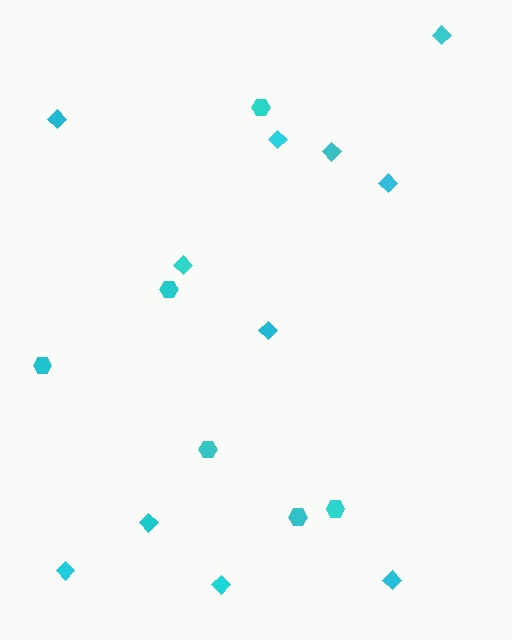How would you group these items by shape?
There are 2 groups: one group of hexagons (6) and one group of diamonds (11).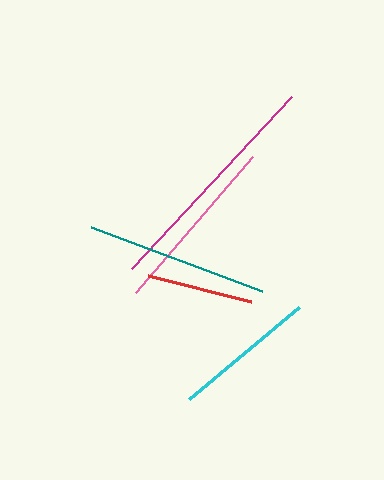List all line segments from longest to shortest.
From longest to shortest: magenta, teal, pink, cyan, red.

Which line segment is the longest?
The magenta line is the longest at approximately 235 pixels.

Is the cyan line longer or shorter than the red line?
The cyan line is longer than the red line.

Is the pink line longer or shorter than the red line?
The pink line is longer than the red line.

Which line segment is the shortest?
The red line is the shortest at approximately 106 pixels.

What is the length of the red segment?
The red segment is approximately 106 pixels long.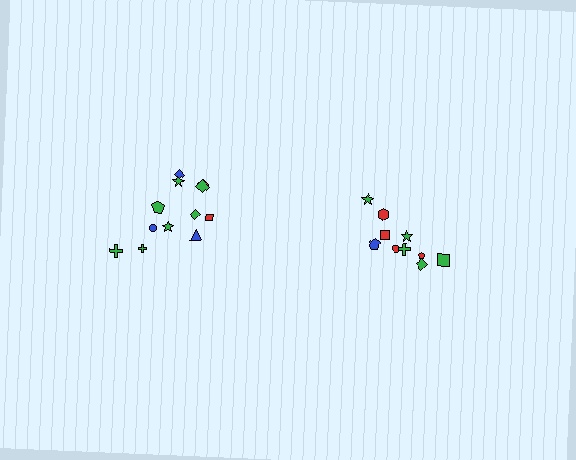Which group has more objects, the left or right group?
The left group.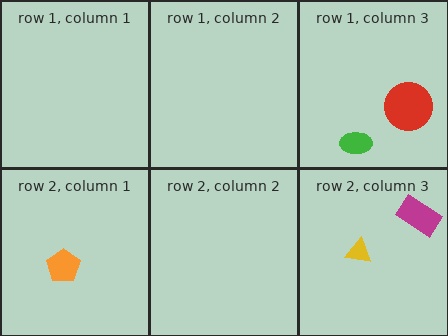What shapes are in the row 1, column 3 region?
The red circle, the green ellipse.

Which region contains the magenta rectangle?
The row 2, column 3 region.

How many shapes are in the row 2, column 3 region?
2.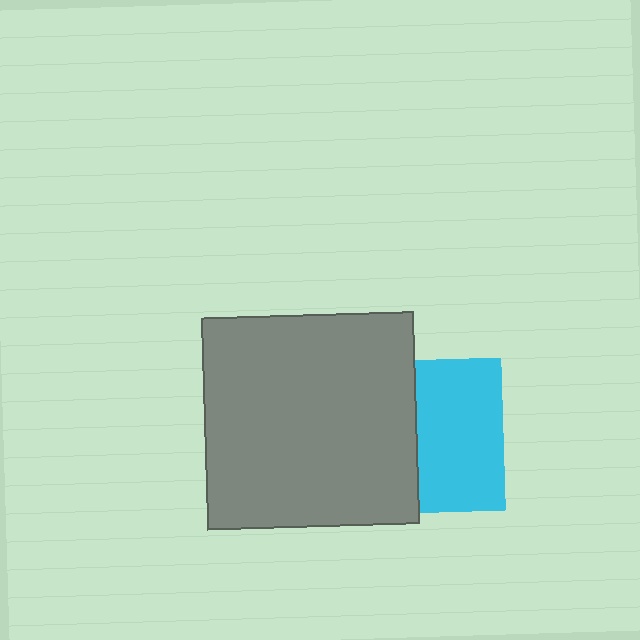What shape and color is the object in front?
The object in front is a gray square.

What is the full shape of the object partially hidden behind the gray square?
The partially hidden object is a cyan square.